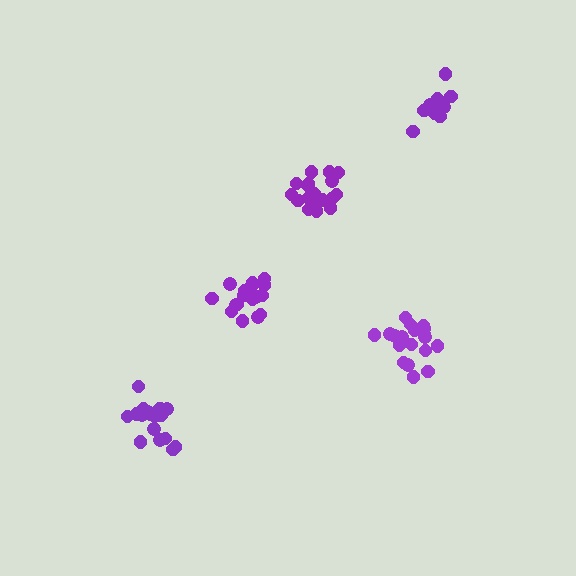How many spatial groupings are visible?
There are 5 spatial groupings.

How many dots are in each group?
Group 1: 20 dots, Group 2: 18 dots, Group 3: 19 dots, Group 4: 14 dots, Group 5: 19 dots (90 total).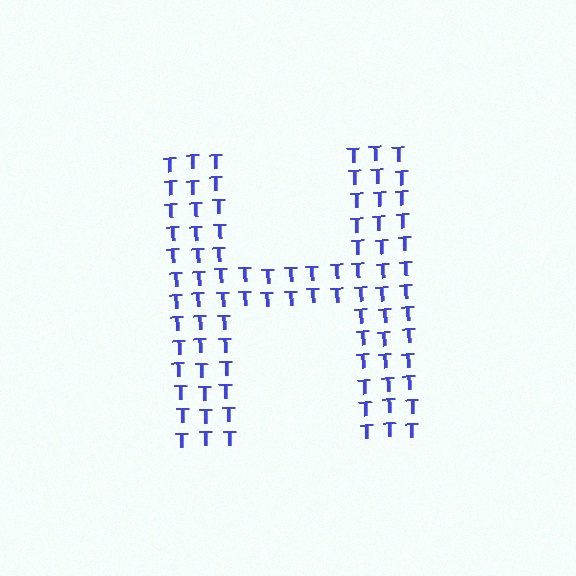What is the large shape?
The large shape is the letter H.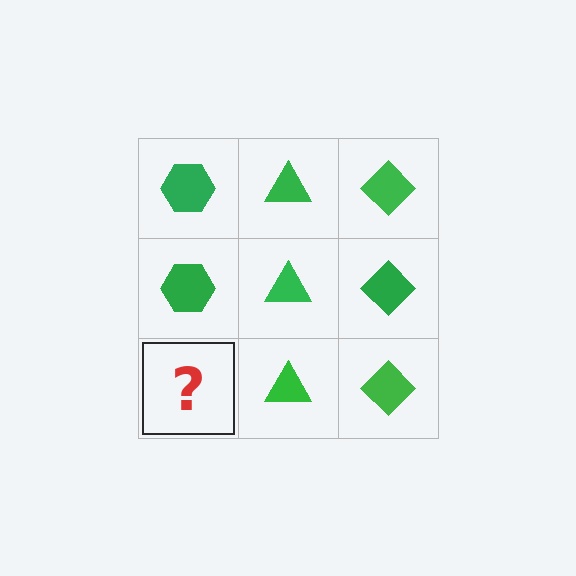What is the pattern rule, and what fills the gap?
The rule is that each column has a consistent shape. The gap should be filled with a green hexagon.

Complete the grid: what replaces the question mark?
The question mark should be replaced with a green hexagon.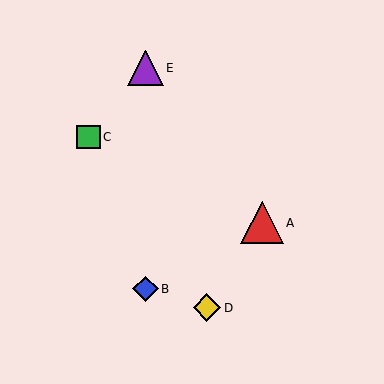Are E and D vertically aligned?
No, E is at x≈146 and D is at x≈207.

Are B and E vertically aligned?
Yes, both are at x≈146.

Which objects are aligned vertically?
Objects B, E are aligned vertically.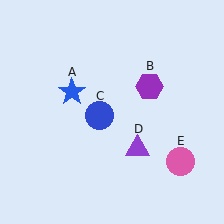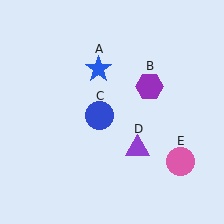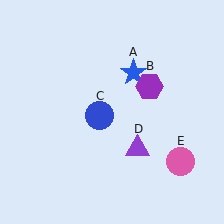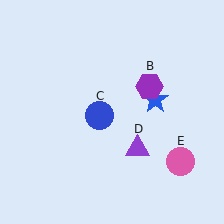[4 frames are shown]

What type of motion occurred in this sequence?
The blue star (object A) rotated clockwise around the center of the scene.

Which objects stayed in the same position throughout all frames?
Purple hexagon (object B) and blue circle (object C) and purple triangle (object D) and pink circle (object E) remained stationary.